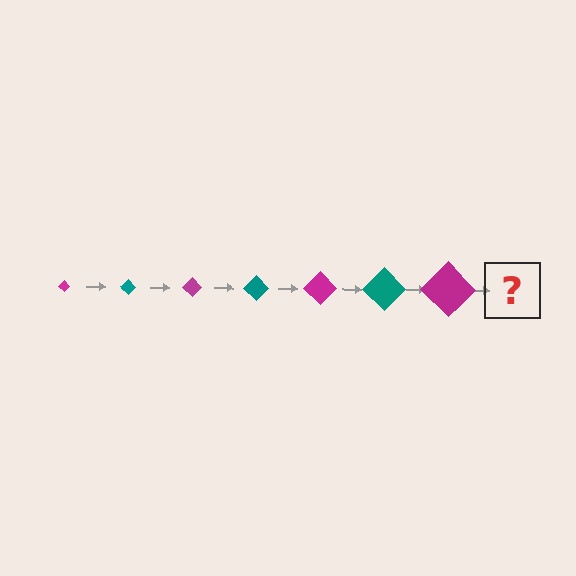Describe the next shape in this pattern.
It should be a teal diamond, larger than the previous one.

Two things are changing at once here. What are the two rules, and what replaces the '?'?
The two rules are that the diamond grows larger each step and the color cycles through magenta and teal. The '?' should be a teal diamond, larger than the previous one.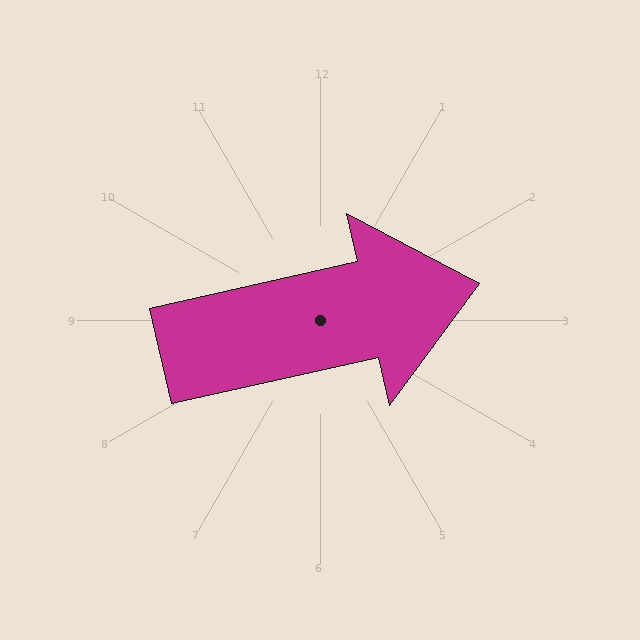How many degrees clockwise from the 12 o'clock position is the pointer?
Approximately 77 degrees.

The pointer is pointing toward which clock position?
Roughly 3 o'clock.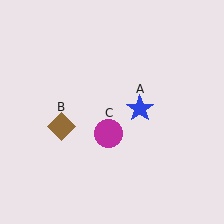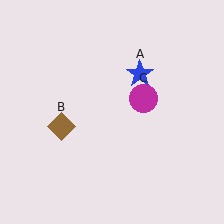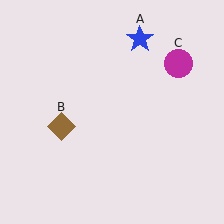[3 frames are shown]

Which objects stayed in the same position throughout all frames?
Brown diamond (object B) remained stationary.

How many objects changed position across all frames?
2 objects changed position: blue star (object A), magenta circle (object C).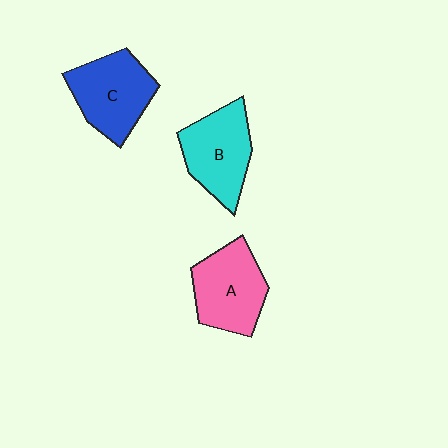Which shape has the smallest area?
Shape B (cyan).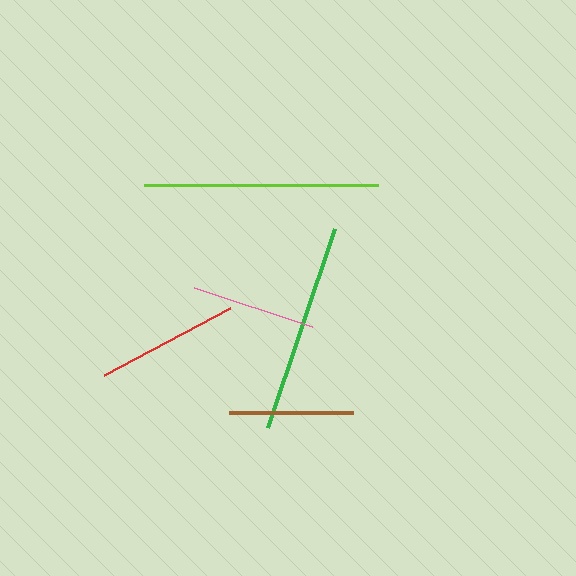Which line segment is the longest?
The lime line is the longest at approximately 235 pixels.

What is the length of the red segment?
The red segment is approximately 143 pixels long.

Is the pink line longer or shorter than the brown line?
The pink line is longer than the brown line.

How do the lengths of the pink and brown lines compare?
The pink and brown lines are approximately the same length.